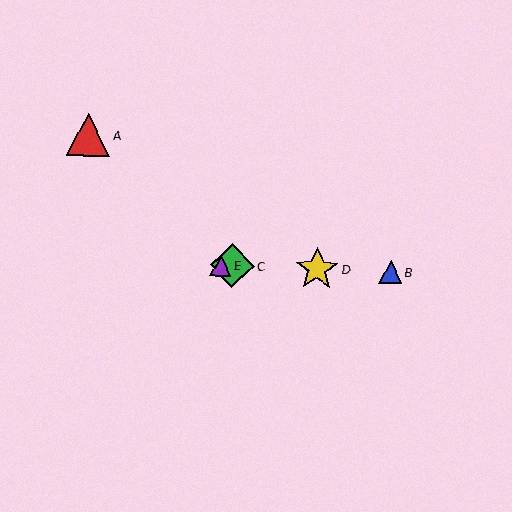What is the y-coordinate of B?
Object B is at y≈272.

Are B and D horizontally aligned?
Yes, both are at y≈272.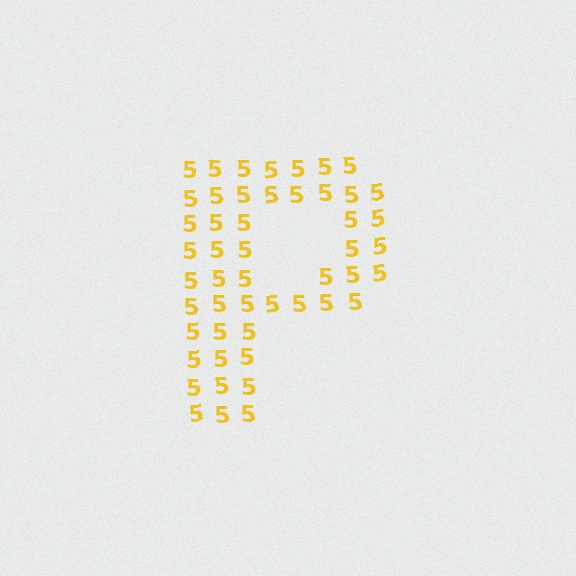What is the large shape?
The large shape is the letter P.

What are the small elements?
The small elements are digit 5's.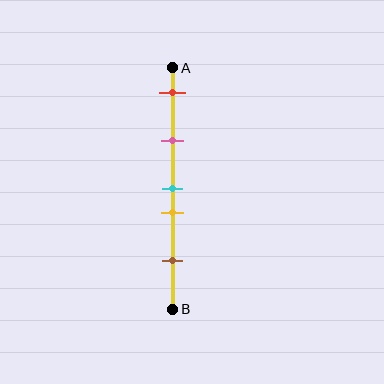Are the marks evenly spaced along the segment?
No, the marks are not evenly spaced.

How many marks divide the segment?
There are 5 marks dividing the segment.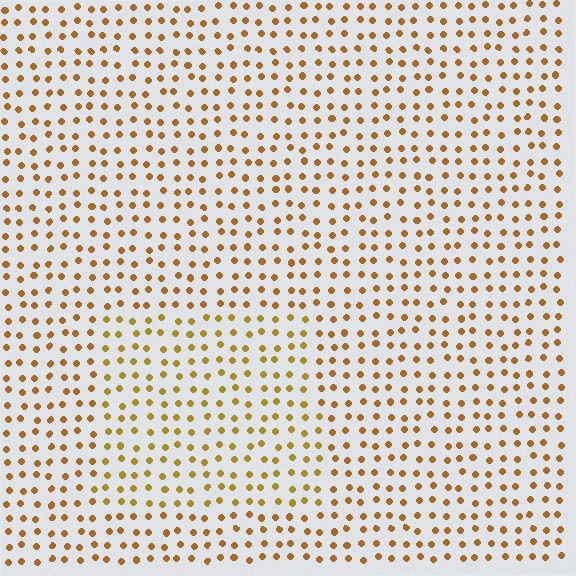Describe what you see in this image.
The image is filled with small brown elements in a uniform arrangement. A rectangle-shaped region is visible where the elements are tinted to a slightly different hue, forming a subtle color boundary.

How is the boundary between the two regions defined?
The boundary is defined purely by a slight shift in hue (about 17 degrees). Spacing, size, and orientation are identical on both sides.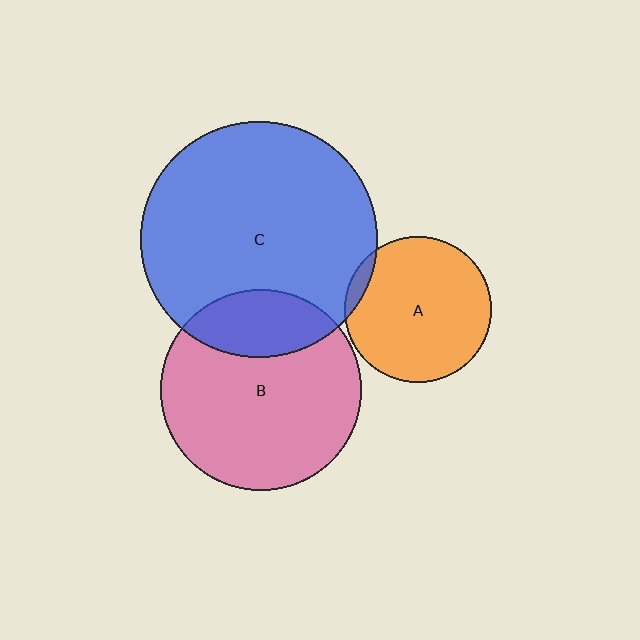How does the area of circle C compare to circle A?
Approximately 2.6 times.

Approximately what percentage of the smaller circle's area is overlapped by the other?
Approximately 5%.